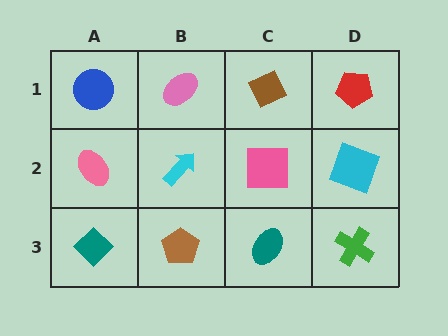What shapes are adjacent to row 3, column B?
A cyan arrow (row 2, column B), a teal diamond (row 3, column A), a teal ellipse (row 3, column C).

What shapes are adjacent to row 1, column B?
A cyan arrow (row 2, column B), a blue circle (row 1, column A), a brown diamond (row 1, column C).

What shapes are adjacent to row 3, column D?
A cyan square (row 2, column D), a teal ellipse (row 3, column C).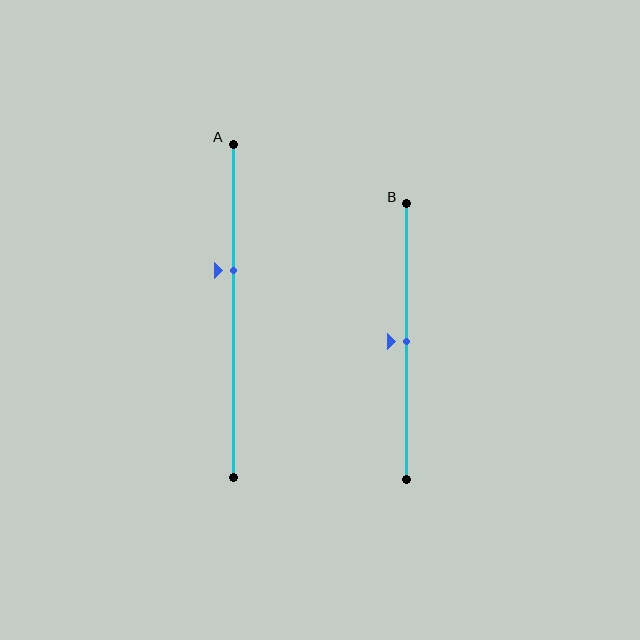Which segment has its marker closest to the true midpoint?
Segment B has its marker closest to the true midpoint.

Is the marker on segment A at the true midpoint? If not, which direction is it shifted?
No, the marker on segment A is shifted upward by about 12% of the segment length.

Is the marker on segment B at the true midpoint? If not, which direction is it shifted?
Yes, the marker on segment B is at the true midpoint.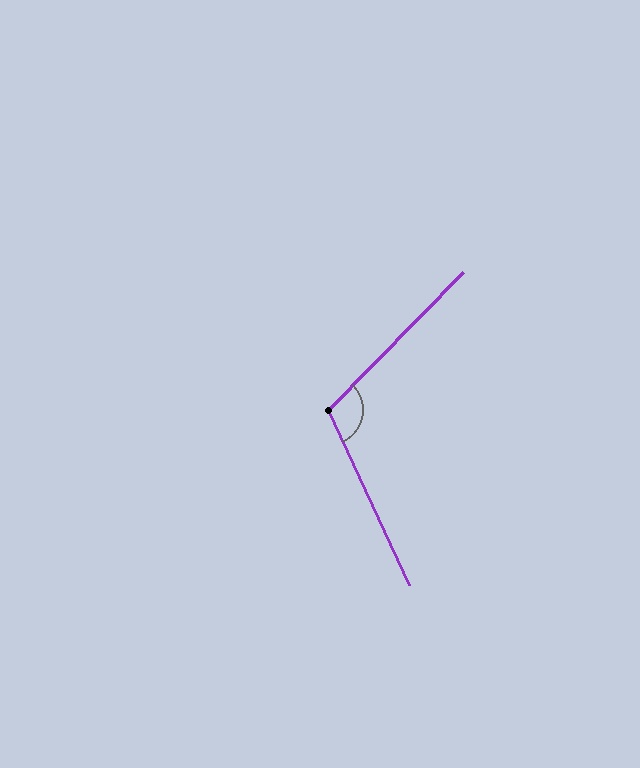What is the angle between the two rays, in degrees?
Approximately 110 degrees.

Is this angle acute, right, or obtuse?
It is obtuse.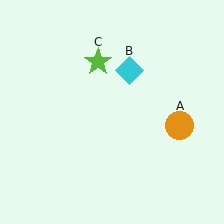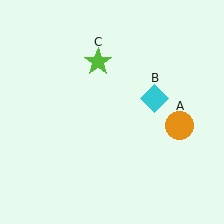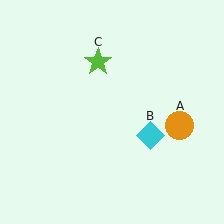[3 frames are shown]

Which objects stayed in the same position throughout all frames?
Orange circle (object A) and lime star (object C) remained stationary.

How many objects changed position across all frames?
1 object changed position: cyan diamond (object B).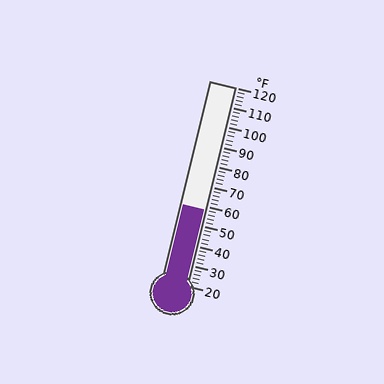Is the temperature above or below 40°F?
The temperature is above 40°F.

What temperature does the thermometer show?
The thermometer shows approximately 58°F.